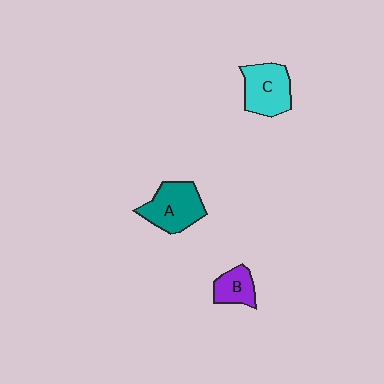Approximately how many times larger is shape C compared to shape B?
Approximately 1.6 times.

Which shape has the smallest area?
Shape B (purple).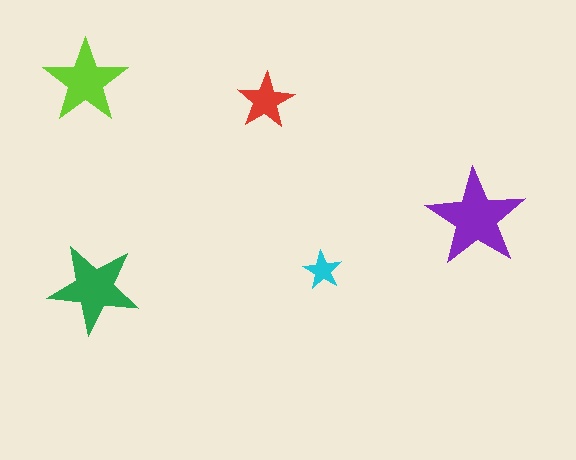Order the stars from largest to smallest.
the purple one, the green one, the lime one, the red one, the cyan one.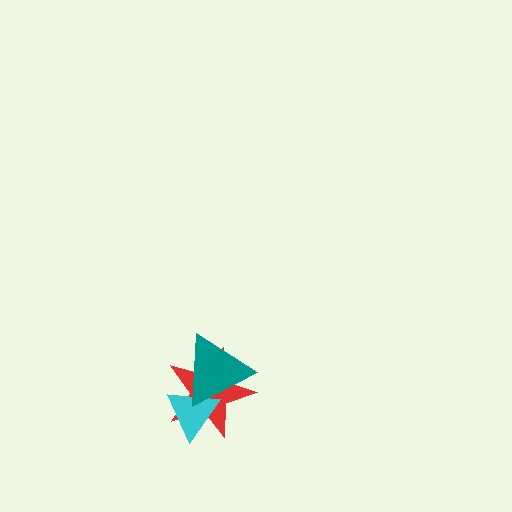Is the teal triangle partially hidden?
No, no other shape covers it.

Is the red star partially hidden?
Yes, it is partially covered by another shape.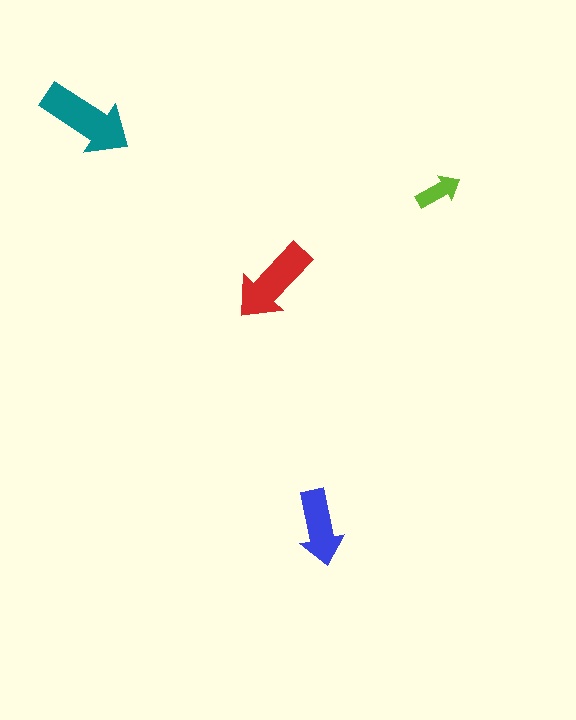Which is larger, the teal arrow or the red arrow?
The teal one.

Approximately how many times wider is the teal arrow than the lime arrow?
About 2 times wider.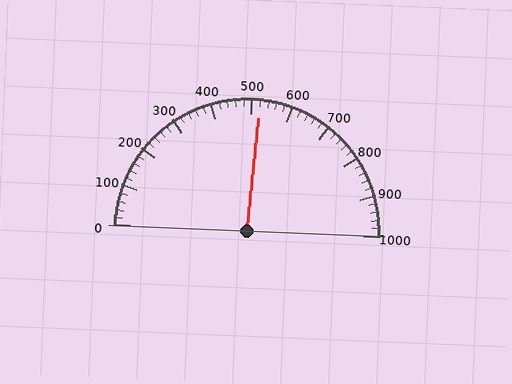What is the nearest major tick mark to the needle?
The nearest major tick mark is 500.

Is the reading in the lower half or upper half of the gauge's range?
The reading is in the upper half of the range (0 to 1000).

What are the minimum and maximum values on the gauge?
The gauge ranges from 0 to 1000.